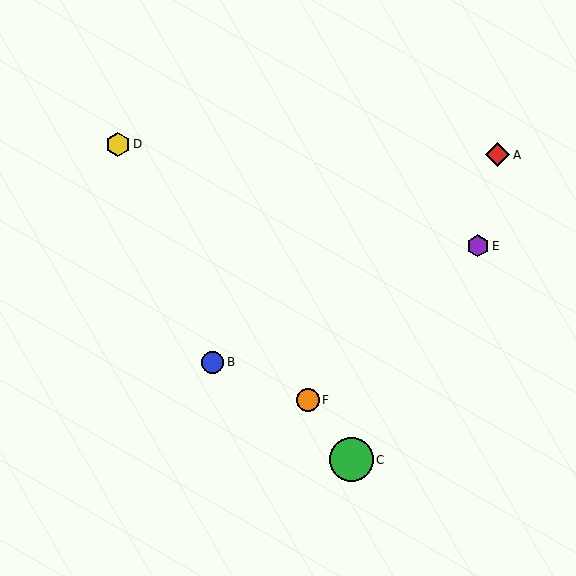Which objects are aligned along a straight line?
Objects C, D, F are aligned along a straight line.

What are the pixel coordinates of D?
Object D is at (118, 144).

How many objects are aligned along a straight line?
3 objects (C, D, F) are aligned along a straight line.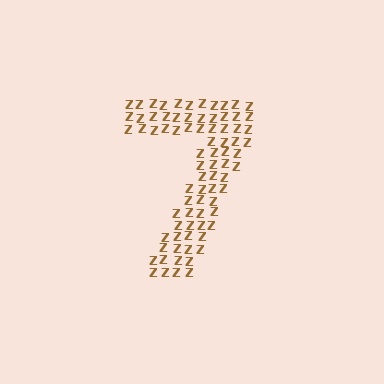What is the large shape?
The large shape is the digit 7.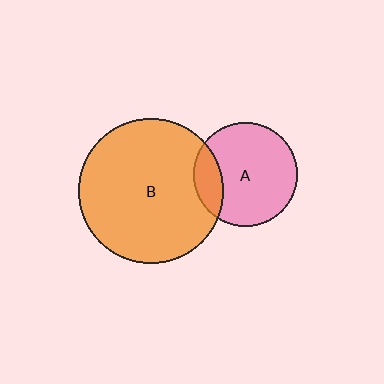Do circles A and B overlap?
Yes.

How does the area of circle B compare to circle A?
Approximately 1.9 times.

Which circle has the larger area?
Circle B (orange).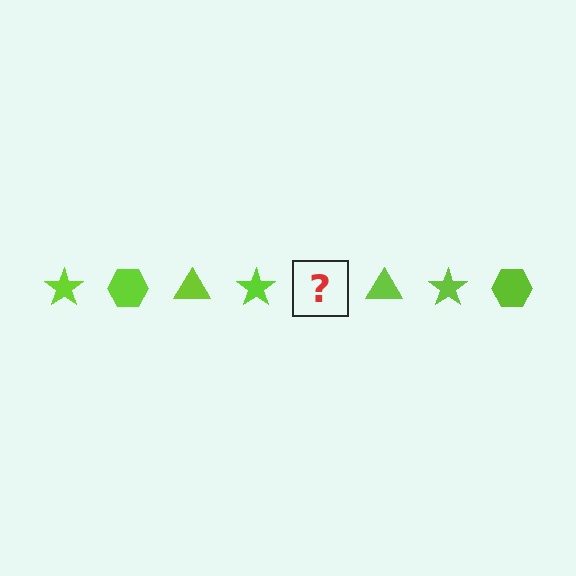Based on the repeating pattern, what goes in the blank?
The blank should be a lime hexagon.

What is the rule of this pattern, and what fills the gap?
The rule is that the pattern cycles through star, hexagon, triangle shapes in lime. The gap should be filled with a lime hexagon.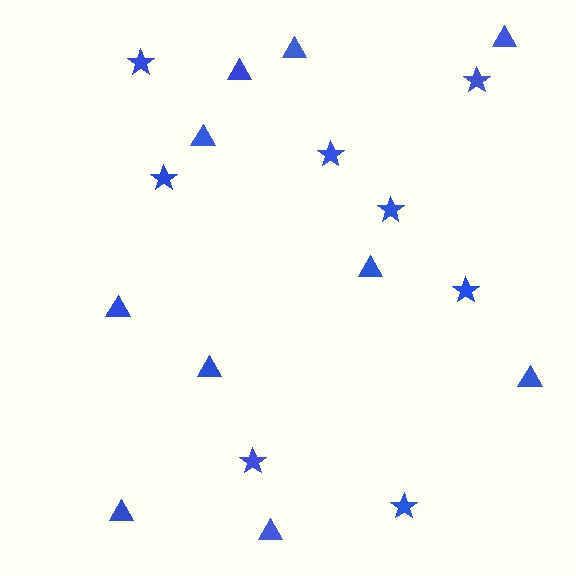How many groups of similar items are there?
There are 2 groups: one group of stars (8) and one group of triangles (10).